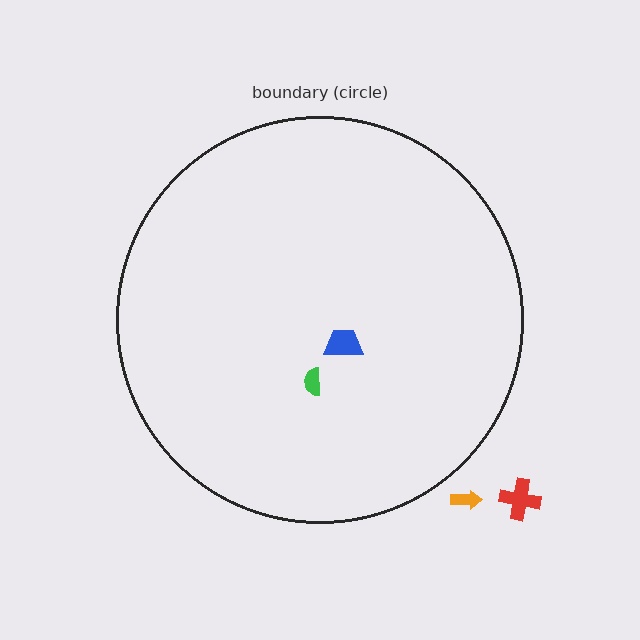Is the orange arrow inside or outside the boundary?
Outside.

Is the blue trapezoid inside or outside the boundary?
Inside.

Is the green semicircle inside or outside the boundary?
Inside.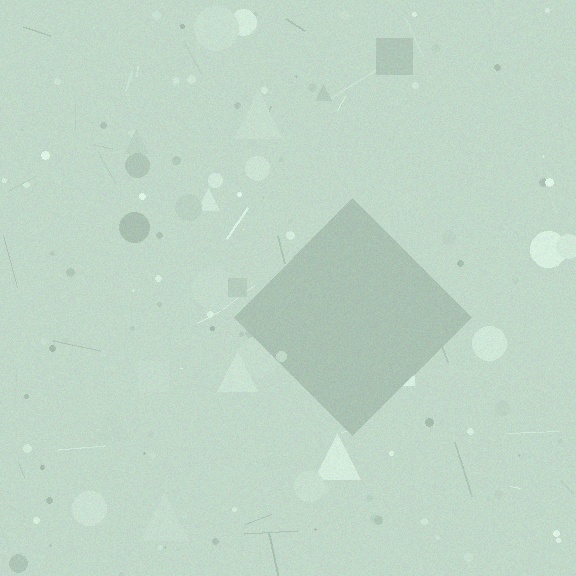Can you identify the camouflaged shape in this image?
The camouflaged shape is a diamond.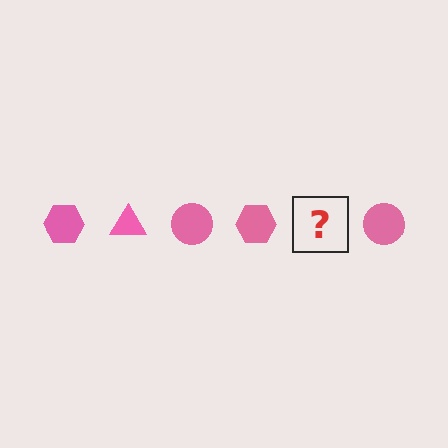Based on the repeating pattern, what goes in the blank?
The blank should be a pink triangle.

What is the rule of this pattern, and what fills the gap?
The rule is that the pattern cycles through hexagon, triangle, circle shapes in pink. The gap should be filled with a pink triangle.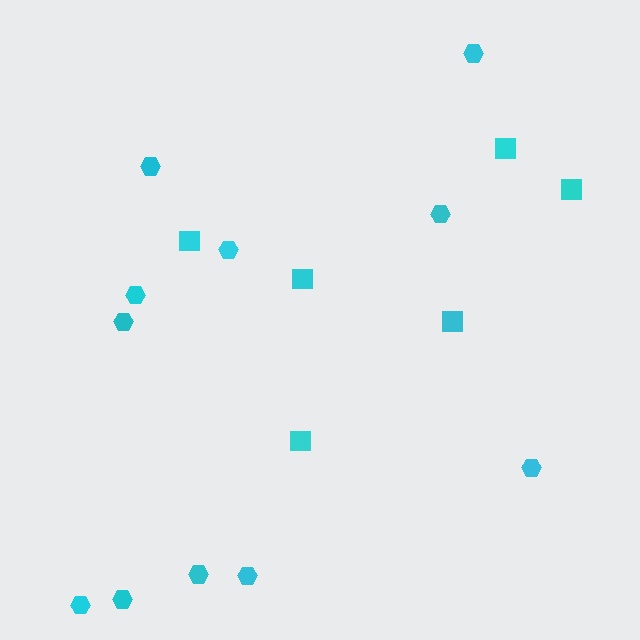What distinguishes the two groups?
There are 2 groups: one group of hexagons (11) and one group of squares (6).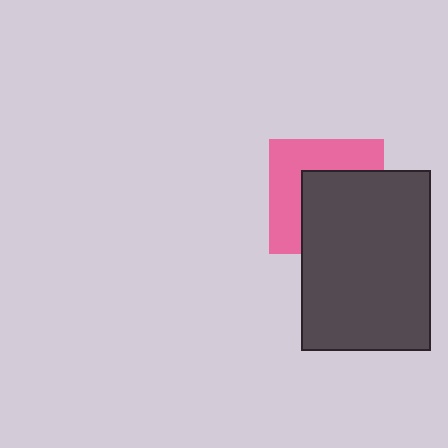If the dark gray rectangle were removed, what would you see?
You would see the complete pink square.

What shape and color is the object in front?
The object in front is a dark gray rectangle.